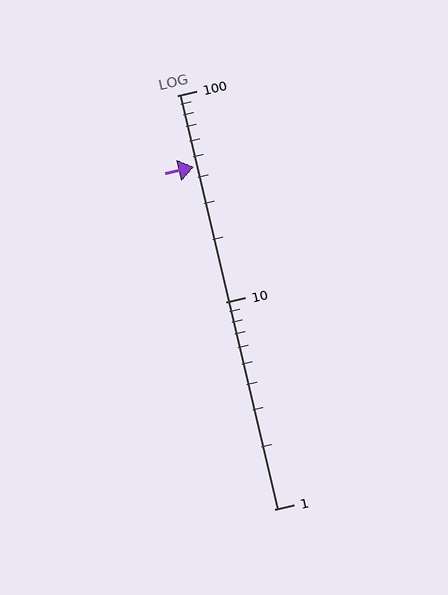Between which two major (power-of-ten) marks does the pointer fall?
The pointer is between 10 and 100.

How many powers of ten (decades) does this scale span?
The scale spans 2 decades, from 1 to 100.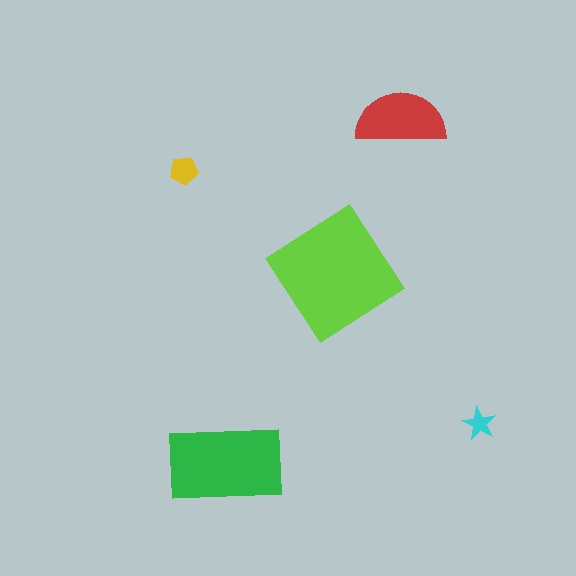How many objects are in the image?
There are 5 objects in the image.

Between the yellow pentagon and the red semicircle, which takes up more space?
The red semicircle.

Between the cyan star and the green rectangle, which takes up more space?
The green rectangle.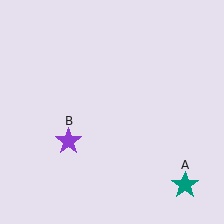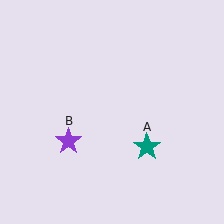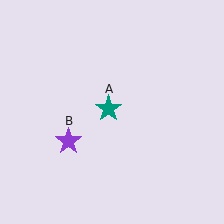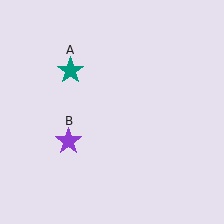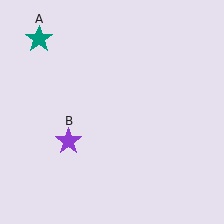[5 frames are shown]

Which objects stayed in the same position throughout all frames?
Purple star (object B) remained stationary.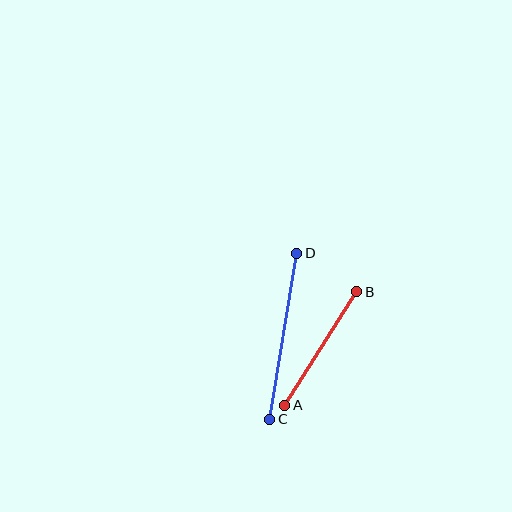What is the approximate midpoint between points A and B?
The midpoint is at approximately (321, 348) pixels.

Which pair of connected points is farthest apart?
Points C and D are farthest apart.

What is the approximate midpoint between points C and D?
The midpoint is at approximately (283, 336) pixels.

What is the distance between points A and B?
The distance is approximately 134 pixels.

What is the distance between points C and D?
The distance is approximately 168 pixels.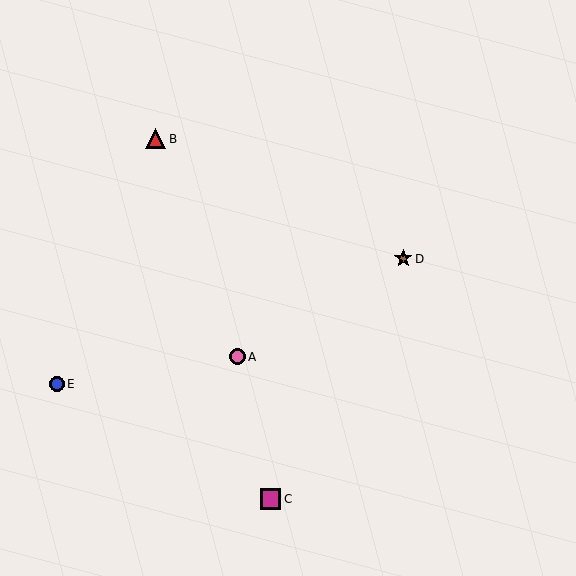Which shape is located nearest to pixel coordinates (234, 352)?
The pink circle (labeled A) at (237, 357) is nearest to that location.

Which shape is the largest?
The magenta square (labeled C) is the largest.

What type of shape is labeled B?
Shape B is a red triangle.